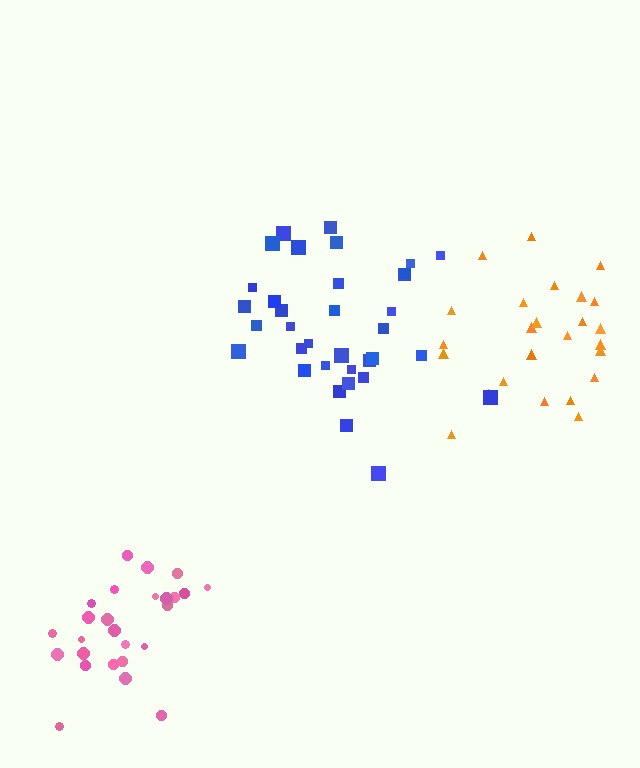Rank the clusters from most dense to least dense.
pink, orange, blue.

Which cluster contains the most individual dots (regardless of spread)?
Blue (35).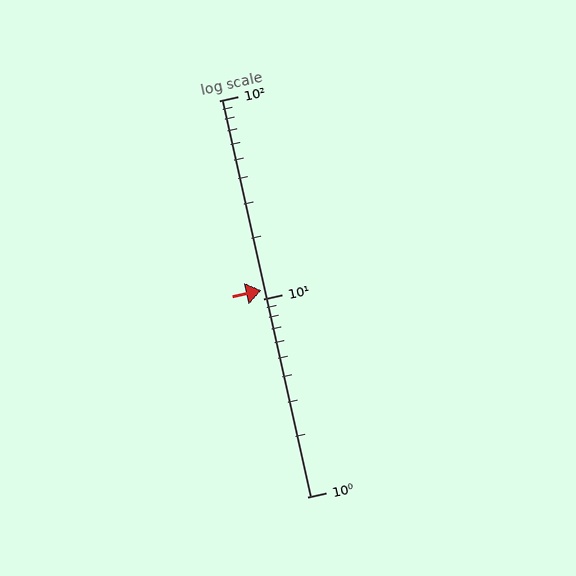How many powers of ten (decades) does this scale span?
The scale spans 2 decades, from 1 to 100.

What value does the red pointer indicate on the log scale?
The pointer indicates approximately 11.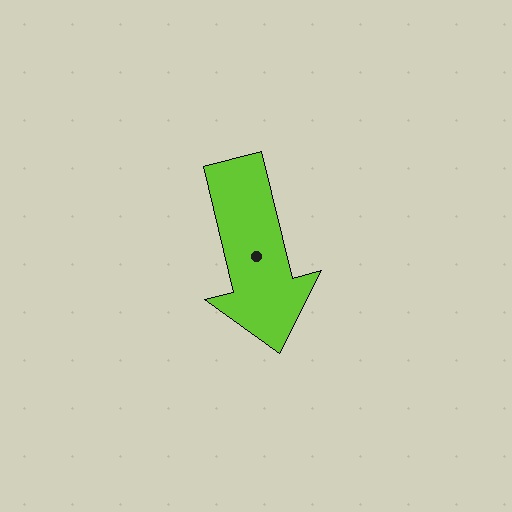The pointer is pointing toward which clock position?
Roughly 6 o'clock.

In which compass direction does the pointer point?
South.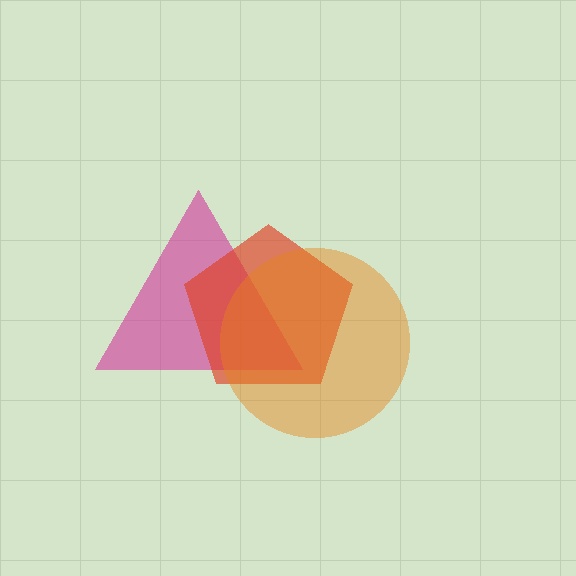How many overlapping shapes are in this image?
There are 3 overlapping shapes in the image.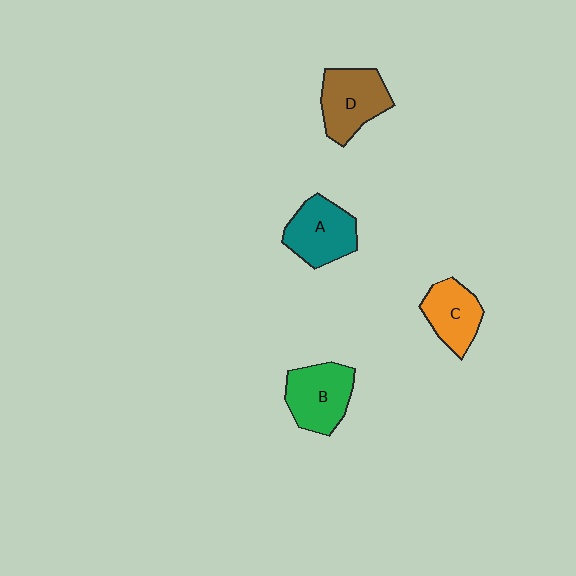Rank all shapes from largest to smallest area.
From largest to smallest: B (green), D (brown), A (teal), C (orange).